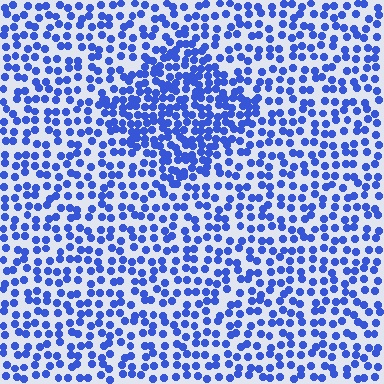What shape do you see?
I see a diamond.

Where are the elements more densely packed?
The elements are more densely packed inside the diamond boundary.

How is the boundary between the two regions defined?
The boundary is defined by a change in element density (approximately 1.8x ratio). All elements are the same color, size, and shape.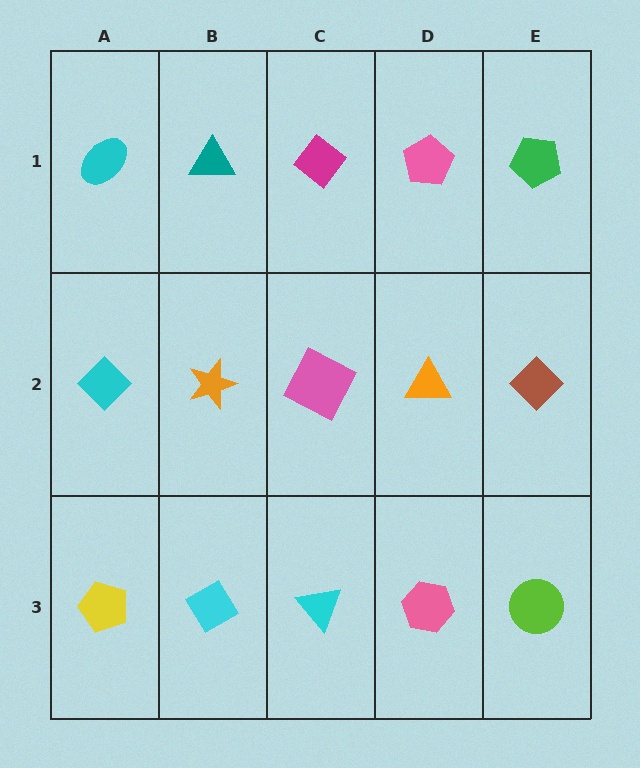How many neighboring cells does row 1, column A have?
2.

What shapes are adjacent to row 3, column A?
A cyan diamond (row 2, column A), a cyan diamond (row 3, column B).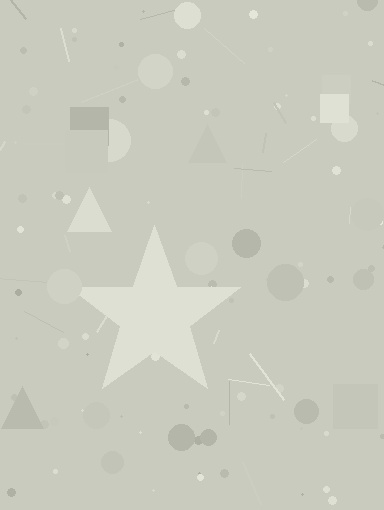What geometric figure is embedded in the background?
A star is embedded in the background.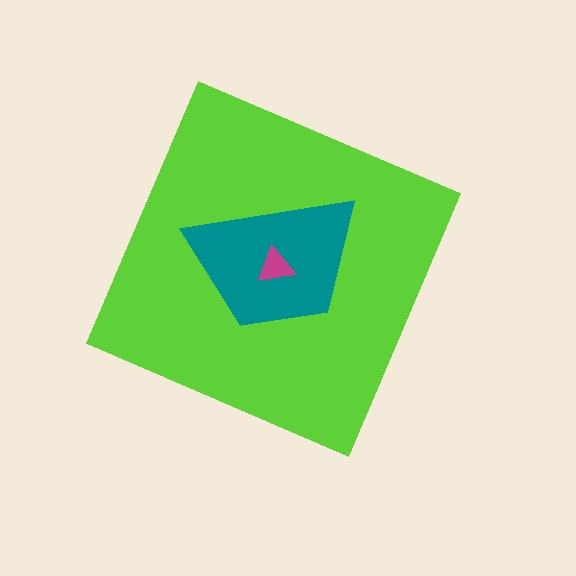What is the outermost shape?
The lime diamond.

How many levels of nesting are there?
3.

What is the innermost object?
The magenta triangle.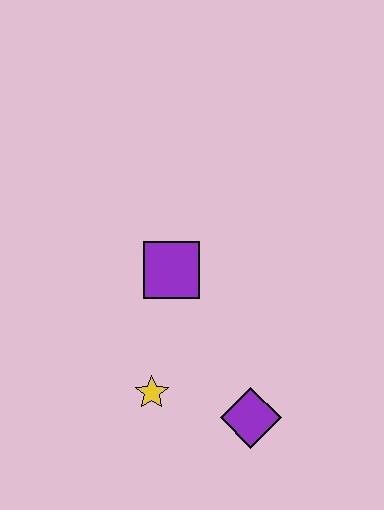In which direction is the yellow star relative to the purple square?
The yellow star is below the purple square.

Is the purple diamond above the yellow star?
No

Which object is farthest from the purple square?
The purple diamond is farthest from the purple square.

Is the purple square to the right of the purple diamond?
No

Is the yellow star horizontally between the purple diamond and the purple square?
No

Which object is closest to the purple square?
The yellow star is closest to the purple square.